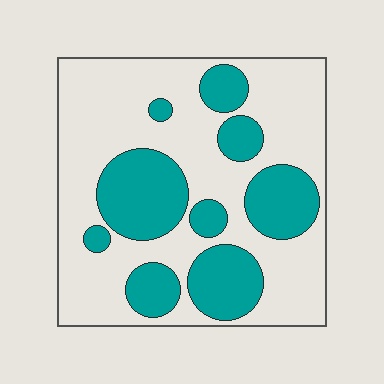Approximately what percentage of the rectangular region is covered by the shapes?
Approximately 35%.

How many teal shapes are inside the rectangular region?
9.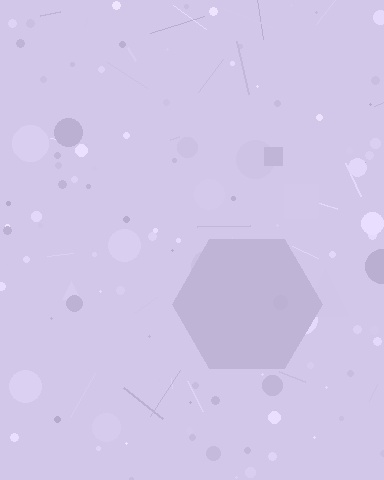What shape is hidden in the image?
A hexagon is hidden in the image.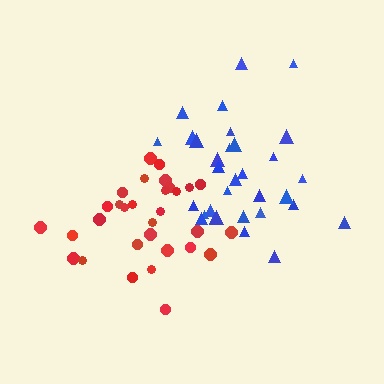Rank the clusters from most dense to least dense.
red, blue.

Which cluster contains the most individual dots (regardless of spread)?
Red (32).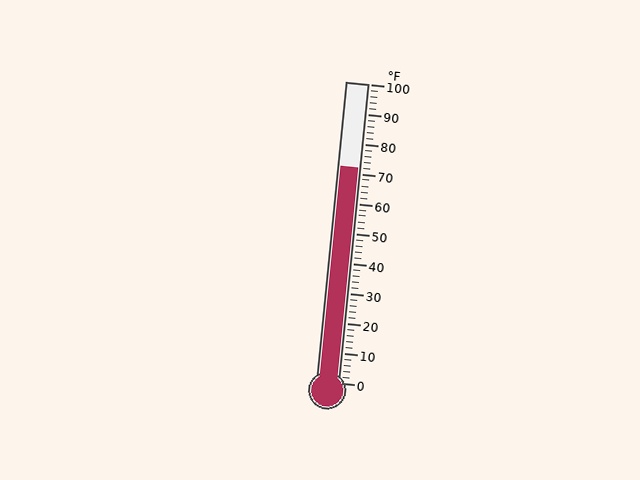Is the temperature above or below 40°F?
The temperature is above 40°F.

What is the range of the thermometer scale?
The thermometer scale ranges from 0°F to 100°F.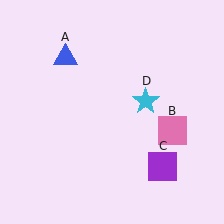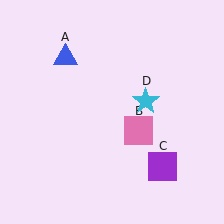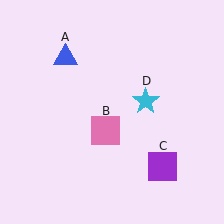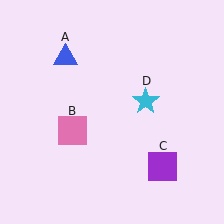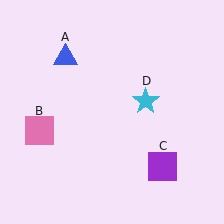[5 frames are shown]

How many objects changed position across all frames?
1 object changed position: pink square (object B).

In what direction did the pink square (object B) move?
The pink square (object B) moved left.